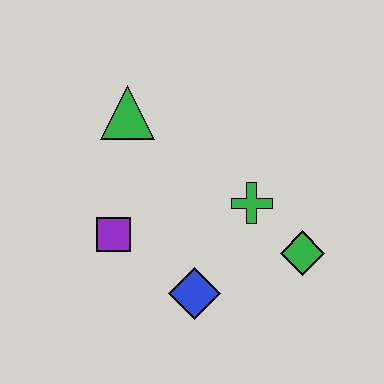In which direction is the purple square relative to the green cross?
The purple square is to the left of the green cross.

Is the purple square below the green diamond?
No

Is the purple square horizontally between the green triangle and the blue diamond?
No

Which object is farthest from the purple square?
The green diamond is farthest from the purple square.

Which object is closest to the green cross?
The green diamond is closest to the green cross.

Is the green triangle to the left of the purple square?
No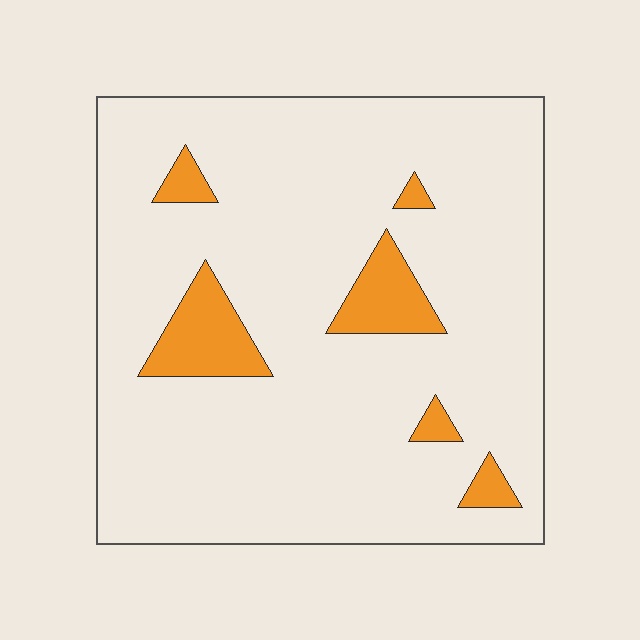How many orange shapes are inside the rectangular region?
6.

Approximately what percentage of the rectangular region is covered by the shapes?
Approximately 10%.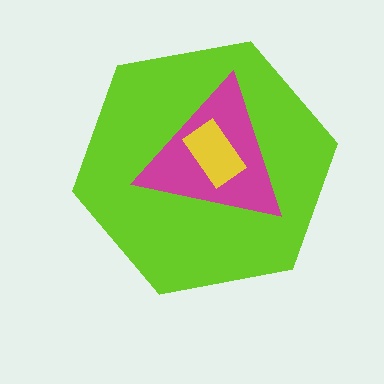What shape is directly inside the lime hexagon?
The magenta triangle.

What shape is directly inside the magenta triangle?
The yellow rectangle.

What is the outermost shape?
The lime hexagon.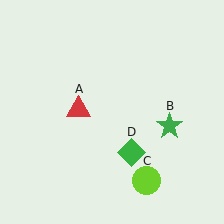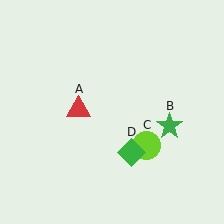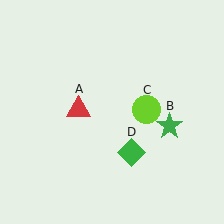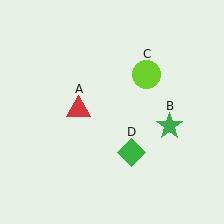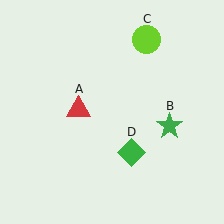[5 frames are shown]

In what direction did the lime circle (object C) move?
The lime circle (object C) moved up.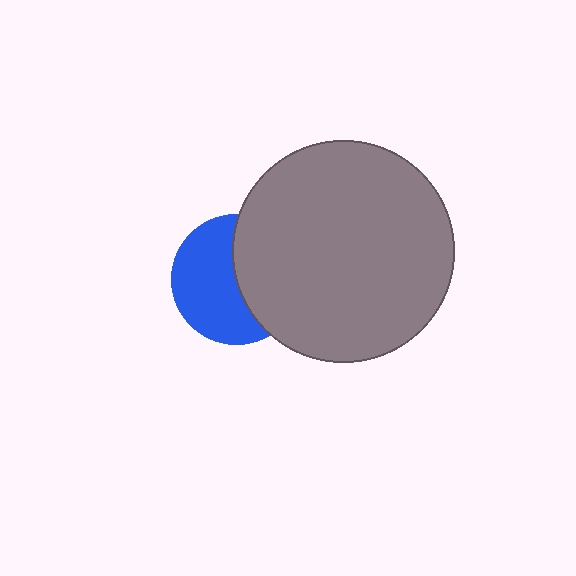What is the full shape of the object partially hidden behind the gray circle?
The partially hidden object is a blue circle.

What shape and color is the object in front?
The object in front is a gray circle.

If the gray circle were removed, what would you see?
You would see the complete blue circle.